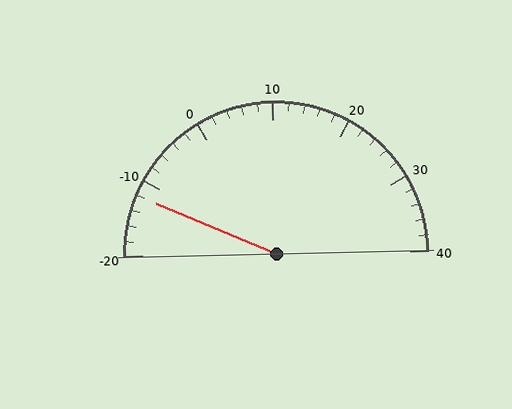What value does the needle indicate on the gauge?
The needle indicates approximately -12.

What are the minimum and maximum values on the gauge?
The gauge ranges from -20 to 40.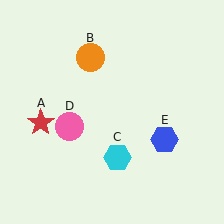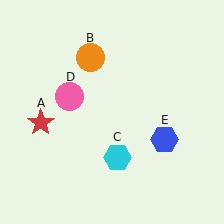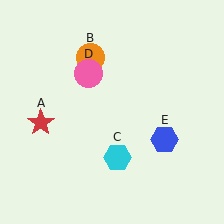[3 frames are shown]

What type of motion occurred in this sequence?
The pink circle (object D) rotated clockwise around the center of the scene.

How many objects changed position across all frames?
1 object changed position: pink circle (object D).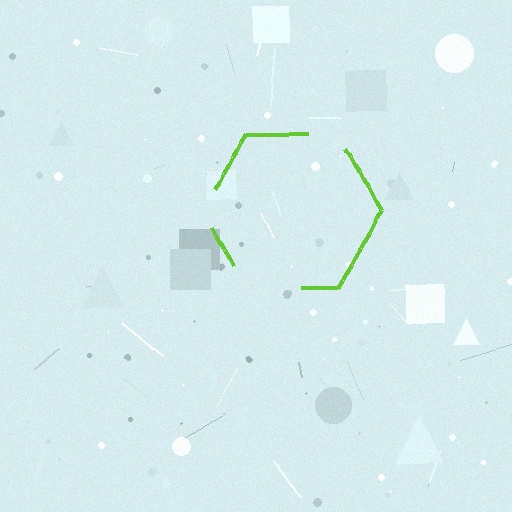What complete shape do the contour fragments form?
The contour fragments form a hexagon.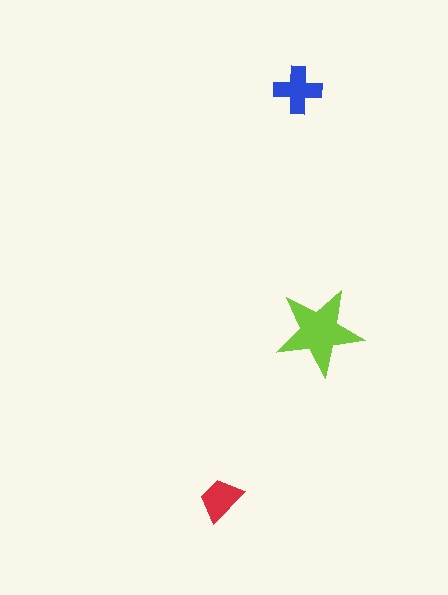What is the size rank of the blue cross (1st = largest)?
2nd.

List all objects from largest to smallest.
The lime star, the blue cross, the red trapezoid.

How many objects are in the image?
There are 3 objects in the image.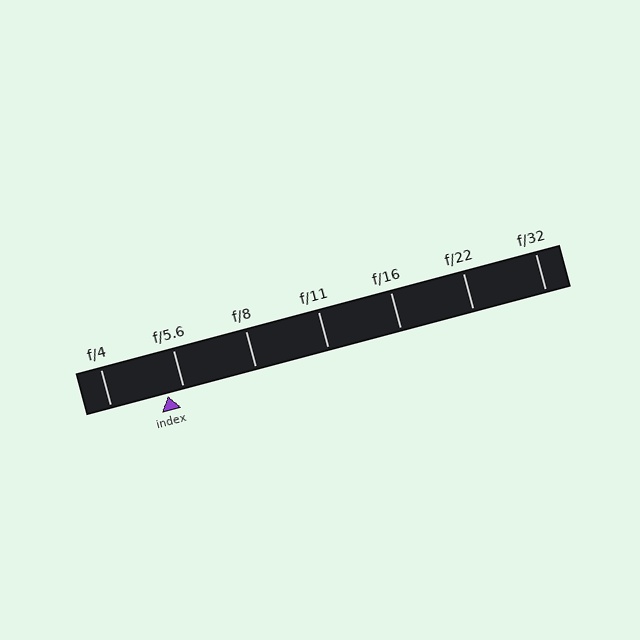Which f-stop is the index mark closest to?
The index mark is closest to f/5.6.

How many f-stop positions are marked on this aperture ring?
There are 7 f-stop positions marked.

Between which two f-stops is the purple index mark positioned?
The index mark is between f/4 and f/5.6.